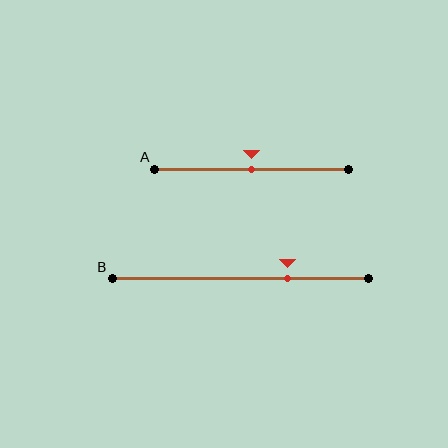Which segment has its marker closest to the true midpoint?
Segment A has its marker closest to the true midpoint.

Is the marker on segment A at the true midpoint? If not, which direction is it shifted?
Yes, the marker on segment A is at the true midpoint.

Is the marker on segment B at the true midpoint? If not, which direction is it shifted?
No, the marker on segment B is shifted to the right by about 19% of the segment length.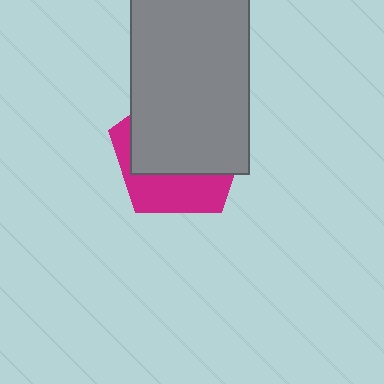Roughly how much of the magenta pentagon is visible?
A small part of it is visible (roughly 35%).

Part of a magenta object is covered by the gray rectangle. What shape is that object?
It is a pentagon.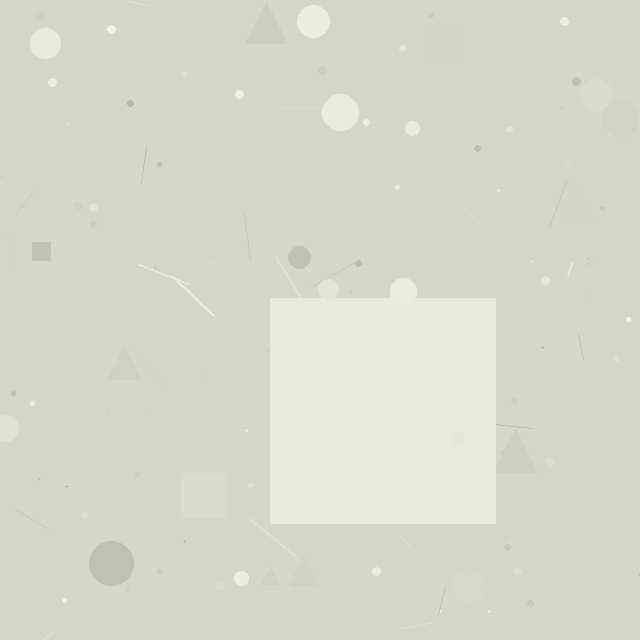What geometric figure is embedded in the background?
A square is embedded in the background.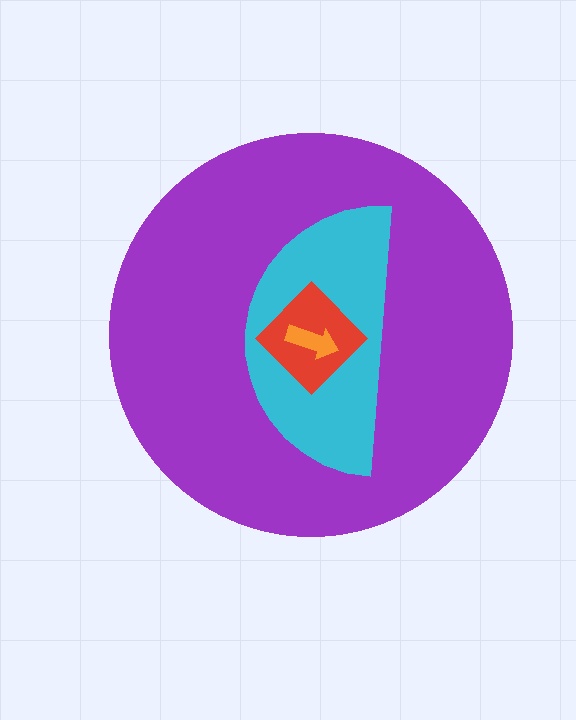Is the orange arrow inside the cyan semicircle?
Yes.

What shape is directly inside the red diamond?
The orange arrow.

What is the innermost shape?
The orange arrow.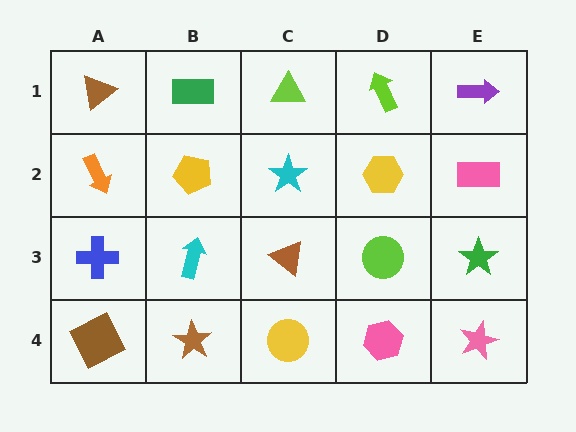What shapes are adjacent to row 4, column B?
A cyan arrow (row 3, column B), a brown square (row 4, column A), a yellow circle (row 4, column C).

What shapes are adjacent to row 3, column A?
An orange arrow (row 2, column A), a brown square (row 4, column A), a cyan arrow (row 3, column B).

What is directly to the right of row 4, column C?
A pink hexagon.